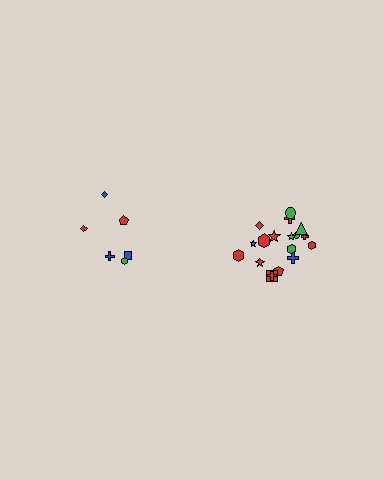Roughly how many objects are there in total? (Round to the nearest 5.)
Roughly 25 objects in total.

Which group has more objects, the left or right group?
The right group.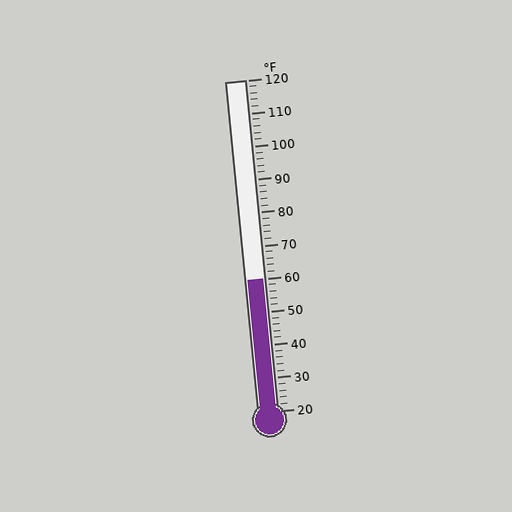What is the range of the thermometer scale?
The thermometer scale ranges from 20°F to 120°F.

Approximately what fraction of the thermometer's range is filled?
The thermometer is filled to approximately 40% of its range.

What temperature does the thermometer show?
The thermometer shows approximately 60°F.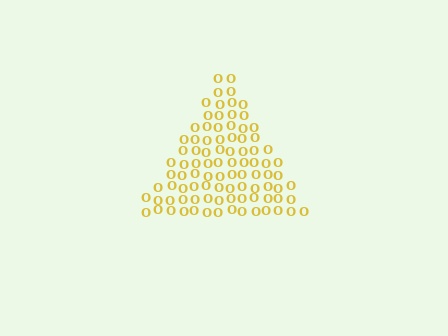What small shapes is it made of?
It is made of small letter O's.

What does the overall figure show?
The overall figure shows a triangle.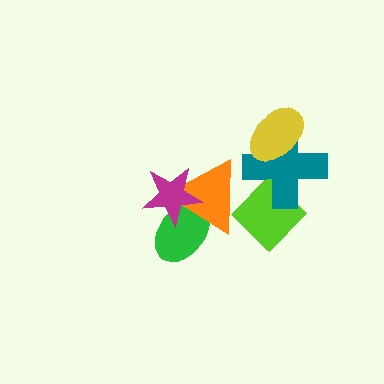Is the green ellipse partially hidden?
Yes, it is partially covered by another shape.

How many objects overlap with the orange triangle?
2 objects overlap with the orange triangle.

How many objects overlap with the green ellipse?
2 objects overlap with the green ellipse.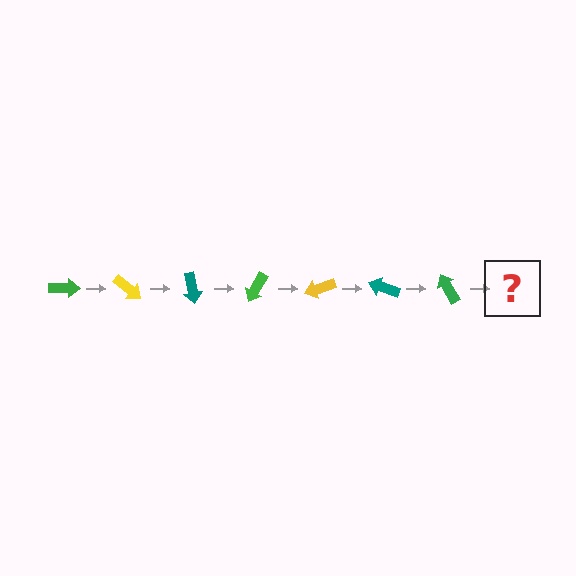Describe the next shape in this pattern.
It should be a yellow arrow, rotated 280 degrees from the start.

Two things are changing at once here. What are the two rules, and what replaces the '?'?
The two rules are that it rotates 40 degrees each step and the color cycles through green, yellow, and teal. The '?' should be a yellow arrow, rotated 280 degrees from the start.